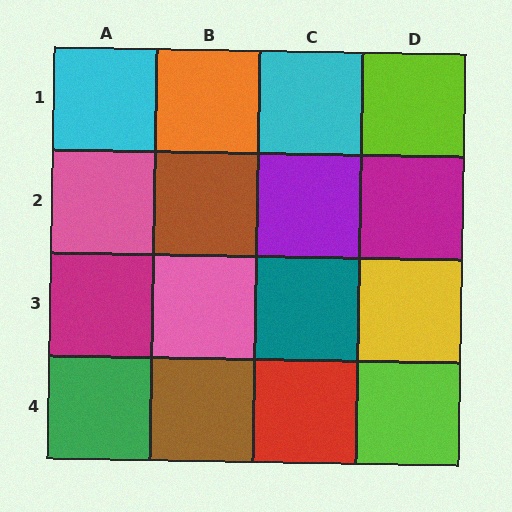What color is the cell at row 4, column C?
Red.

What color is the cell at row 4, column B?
Brown.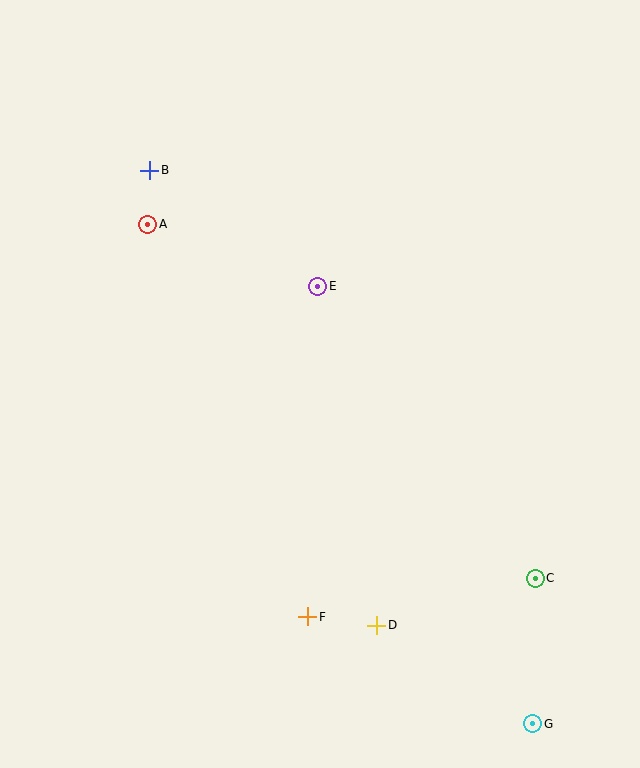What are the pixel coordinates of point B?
Point B is at (150, 170).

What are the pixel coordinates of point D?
Point D is at (377, 625).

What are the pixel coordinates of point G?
Point G is at (533, 724).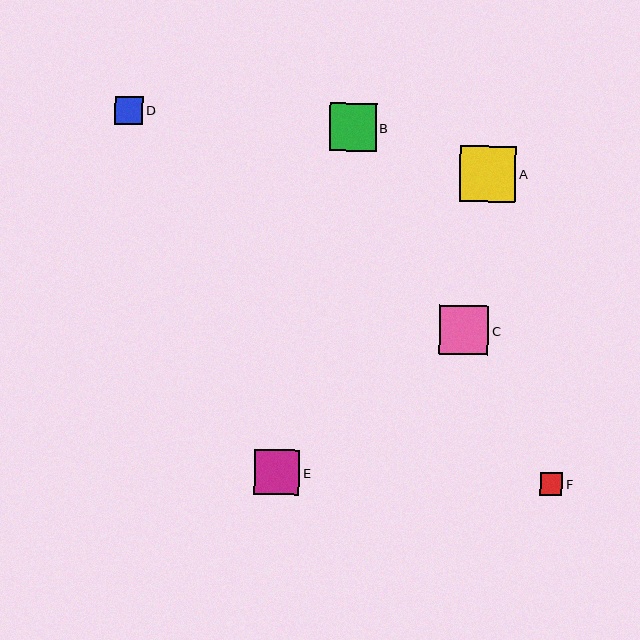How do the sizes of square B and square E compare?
Square B and square E are approximately the same size.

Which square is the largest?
Square A is the largest with a size of approximately 56 pixels.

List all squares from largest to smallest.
From largest to smallest: A, C, B, E, D, F.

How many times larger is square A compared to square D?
Square A is approximately 2.0 times the size of square D.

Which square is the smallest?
Square F is the smallest with a size of approximately 23 pixels.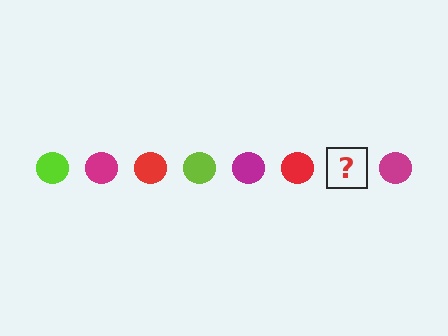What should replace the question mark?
The question mark should be replaced with a lime circle.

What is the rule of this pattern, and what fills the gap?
The rule is that the pattern cycles through lime, magenta, red circles. The gap should be filled with a lime circle.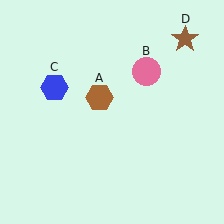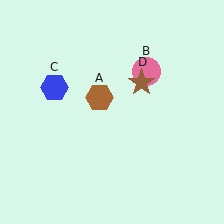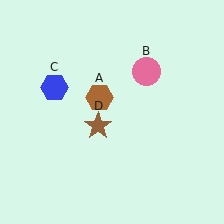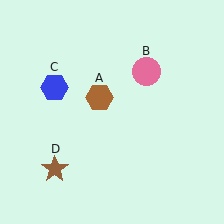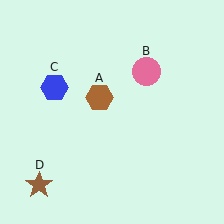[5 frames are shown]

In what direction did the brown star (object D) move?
The brown star (object D) moved down and to the left.